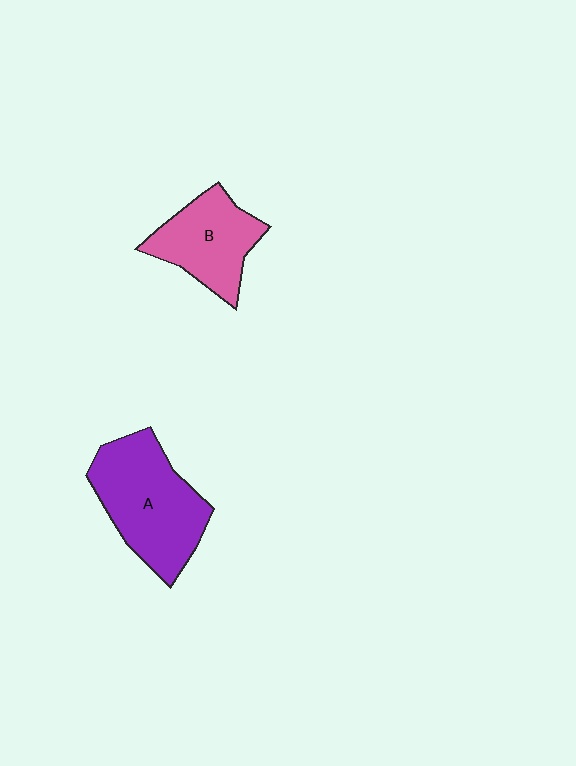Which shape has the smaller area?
Shape B (pink).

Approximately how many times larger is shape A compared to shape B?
Approximately 1.4 times.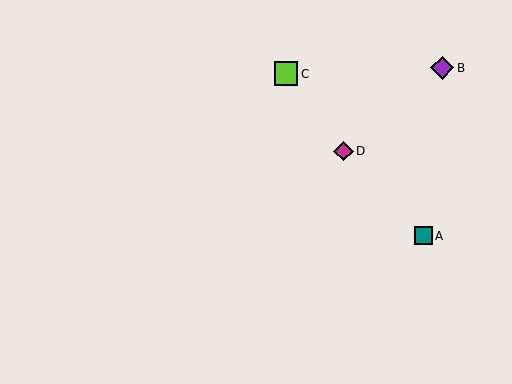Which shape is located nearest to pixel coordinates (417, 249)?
The teal square (labeled A) at (423, 236) is nearest to that location.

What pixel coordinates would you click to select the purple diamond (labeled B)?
Click at (442, 68) to select the purple diamond B.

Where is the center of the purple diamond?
The center of the purple diamond is at (442, 68).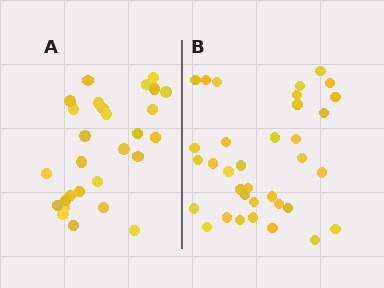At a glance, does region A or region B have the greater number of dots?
Region B (the right region) has more dots.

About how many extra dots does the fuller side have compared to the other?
Region B has roughly 8 or so more dots than region A.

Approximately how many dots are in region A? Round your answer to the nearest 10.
About 30 dots. (The exact count is 28, which rounds to 30.)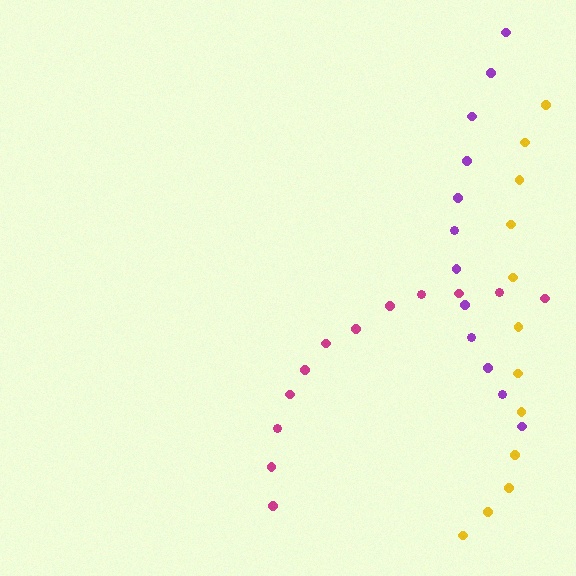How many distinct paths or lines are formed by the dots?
There are 3 distinct paths.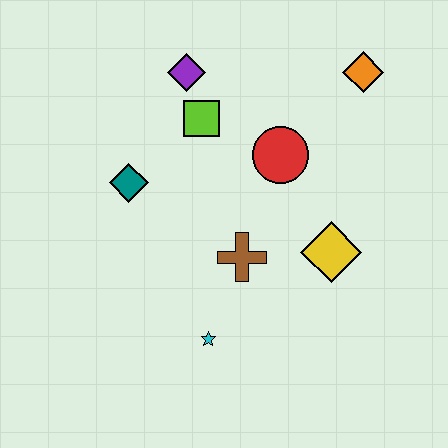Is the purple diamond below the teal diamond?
No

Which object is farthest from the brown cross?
The orange diamond is farthest from the brown cross.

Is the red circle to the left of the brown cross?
No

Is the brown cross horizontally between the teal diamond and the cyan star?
No